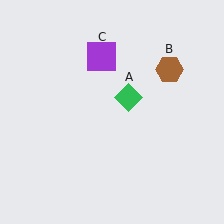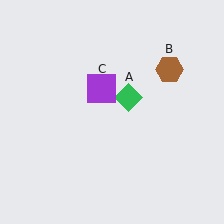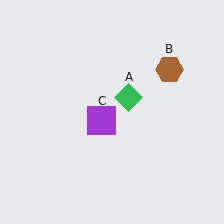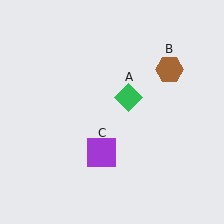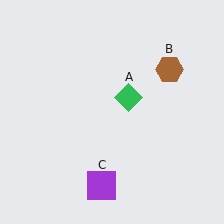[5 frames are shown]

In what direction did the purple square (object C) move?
The purple square (object C) moved down.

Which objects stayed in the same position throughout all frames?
Green diamond (object A) and brown hexagon (object B) remained stationary.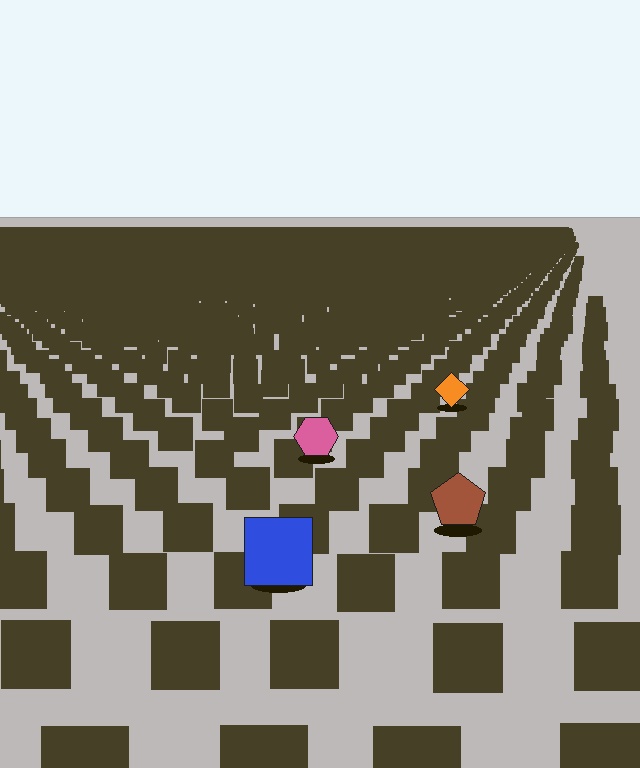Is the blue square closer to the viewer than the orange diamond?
Yes. The blue square is closer — you can tell from the texture gradient: the ground texture is coarser near it.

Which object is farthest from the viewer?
The orange diamond is farthest from the viewer. It appears smaller and the ground texture around it is denser.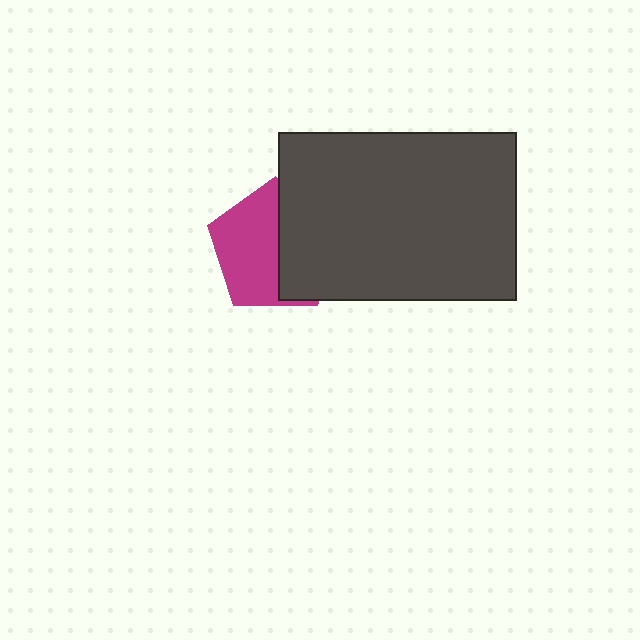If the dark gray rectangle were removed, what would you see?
You would see the complete magenta pentagon.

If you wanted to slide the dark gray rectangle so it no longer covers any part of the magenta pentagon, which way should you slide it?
Slide it right — that is the most direct way to separate the two shapes.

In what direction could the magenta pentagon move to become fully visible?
The magenta pentagon could move left. That would shift it out from behind the dark gray rectangle entirely.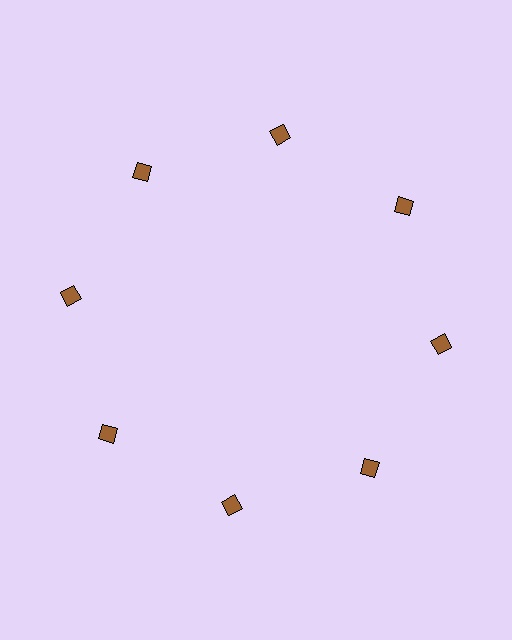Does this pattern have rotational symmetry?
Yes, this pattern has 8-fold rotational symmetry. It looks the same after rotating 45 degrees around the center.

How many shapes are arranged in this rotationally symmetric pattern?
There are 8 shapes, arranged in 8 groups of 1.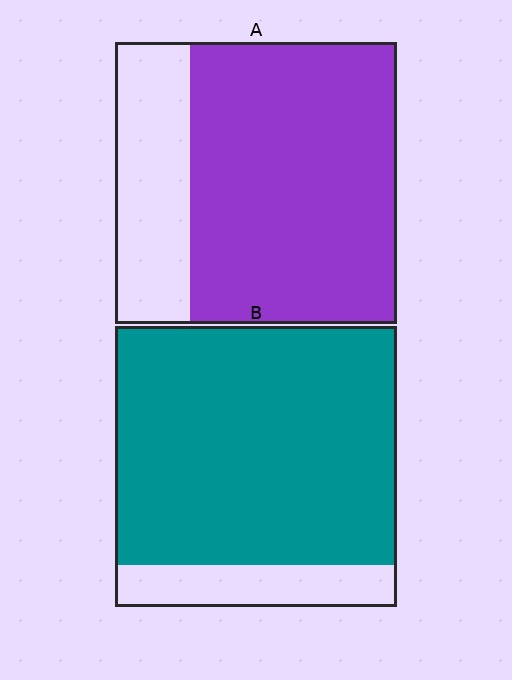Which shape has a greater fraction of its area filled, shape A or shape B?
Shape B.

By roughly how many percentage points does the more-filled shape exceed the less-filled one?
By roughly 10 percentage points (B over A).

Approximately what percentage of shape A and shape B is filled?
A is approximately 75% and B is approximately 85%.